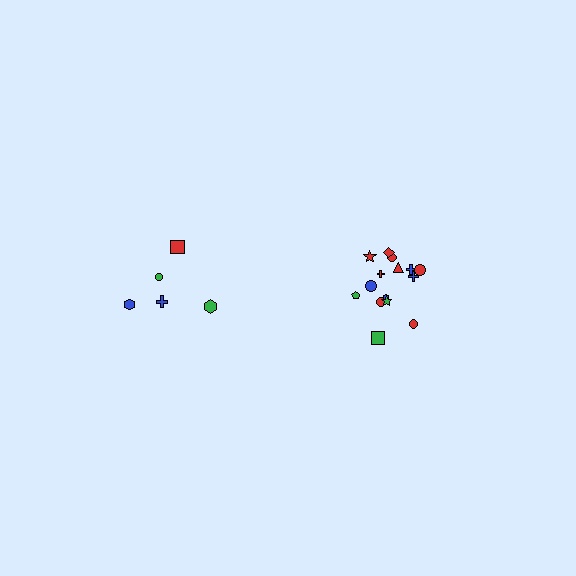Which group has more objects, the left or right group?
The right group.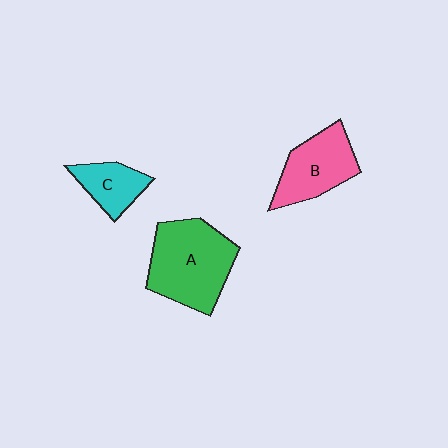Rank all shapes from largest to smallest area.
From largest to smallest: A (green), B (pink), C (cyan).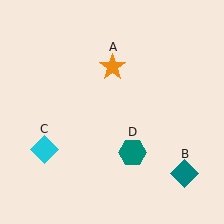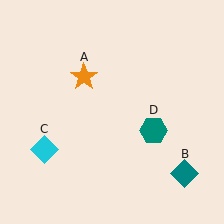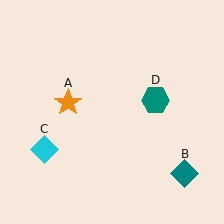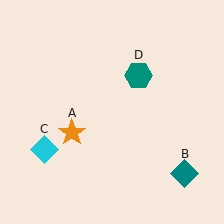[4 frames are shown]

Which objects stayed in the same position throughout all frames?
Teal diamond (object B) and cyan diamond (object C) remained stationary.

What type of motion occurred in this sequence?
The orange star (object A), teal hexagon (object D) rotated counterclockwise around the center of the scene.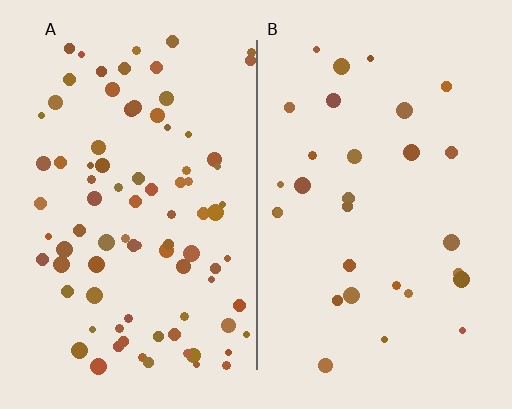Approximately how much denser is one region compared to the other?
Approximately 2.8× — region A over region B.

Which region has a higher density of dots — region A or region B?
A (the left).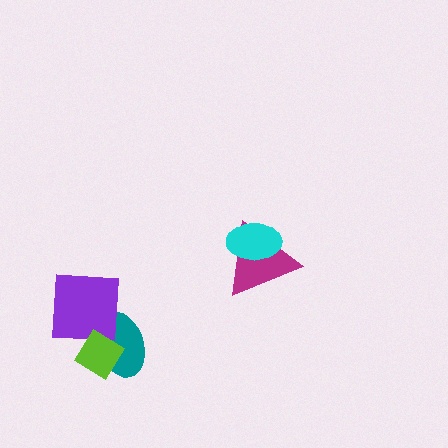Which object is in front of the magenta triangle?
The cyan ellipse is in front of the magenta triangle.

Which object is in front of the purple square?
The lime diamond is in front of the purple square.